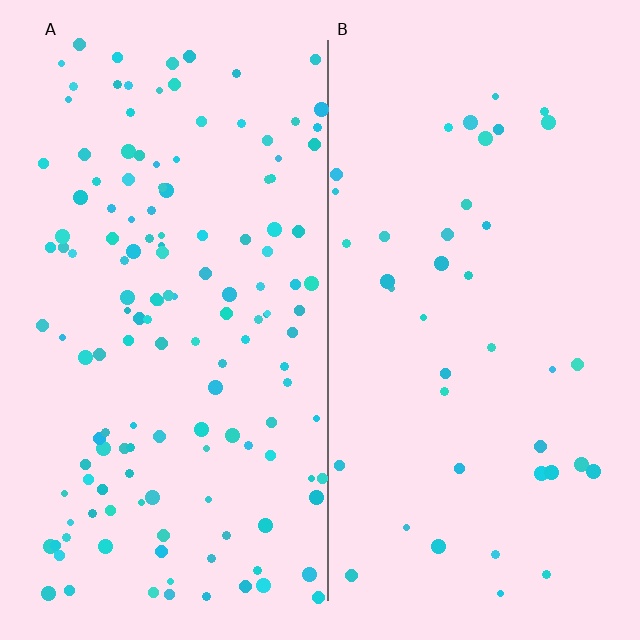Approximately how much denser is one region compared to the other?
Approximately 3.5× — region A over region B.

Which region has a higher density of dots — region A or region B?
A (the left).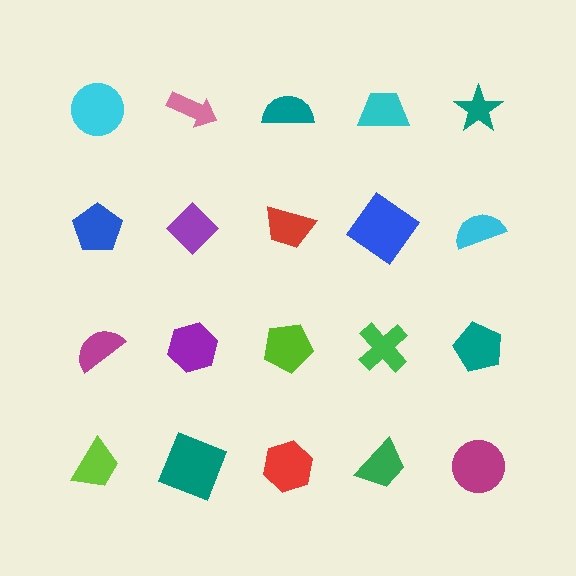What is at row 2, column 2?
A purple diamond.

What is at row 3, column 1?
A magenta semicircle.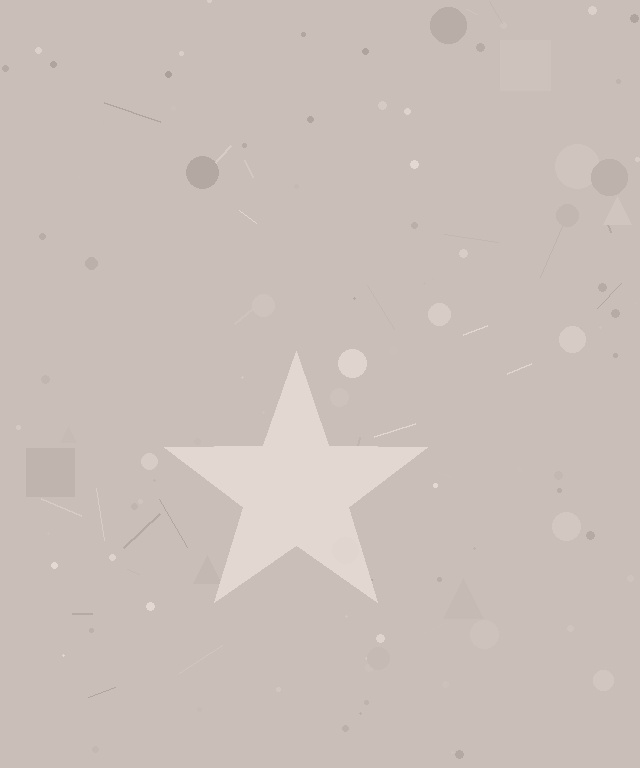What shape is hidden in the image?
A star is hidden in the image.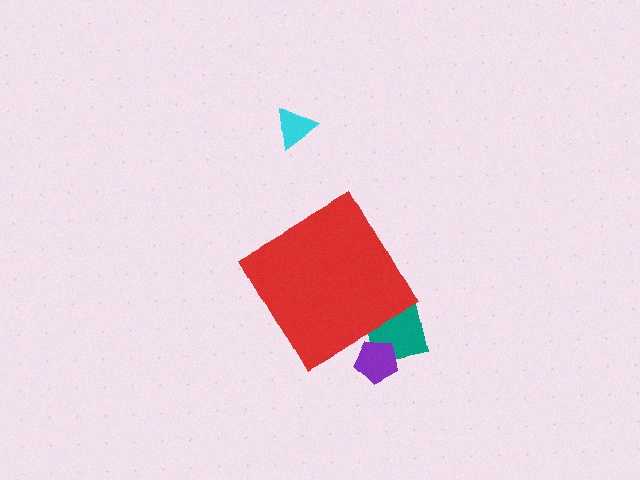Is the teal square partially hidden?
Yes, the teal square is partially hidden behind the red diamond.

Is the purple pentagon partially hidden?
Yes, the purple pentagon is partially hidden behind the red diamond.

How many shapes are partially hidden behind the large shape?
2 shapes are partially hidden.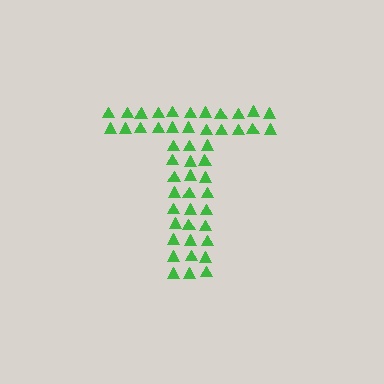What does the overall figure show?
The overall figure shows the letter T.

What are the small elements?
The small elements are triangles.